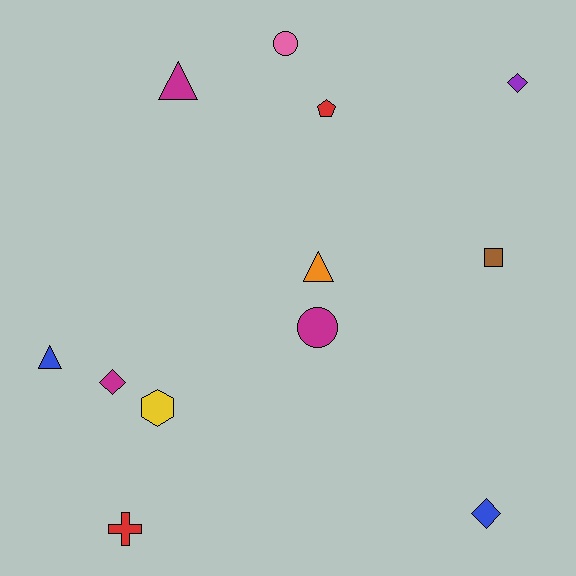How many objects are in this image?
There are 12 objects.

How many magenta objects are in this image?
There are 3 magenta objects.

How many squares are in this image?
There is 1 square.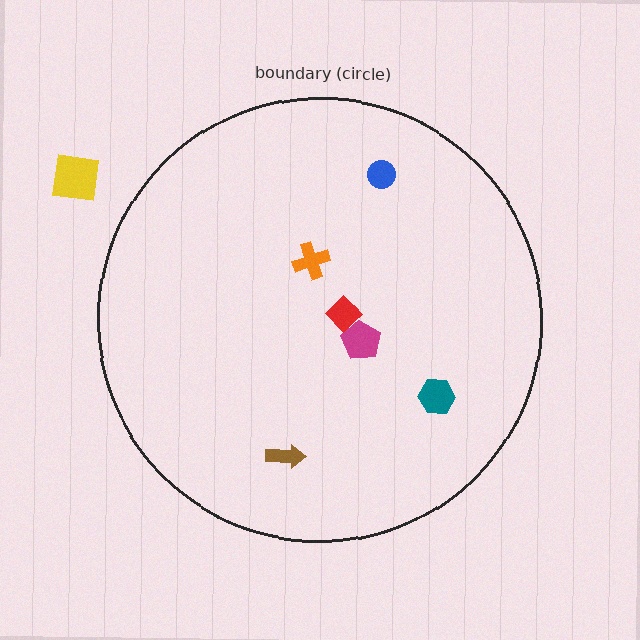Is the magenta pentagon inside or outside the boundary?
Inside.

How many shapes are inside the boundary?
6 inside, 1 outside.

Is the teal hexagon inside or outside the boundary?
Inside.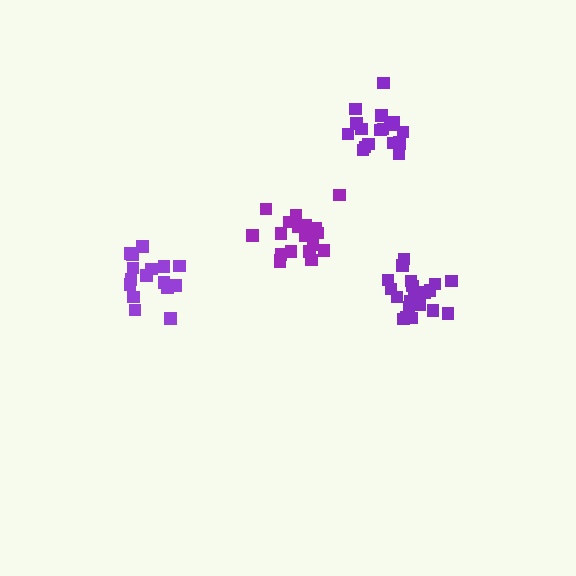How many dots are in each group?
Group 1: 20 dots, Group 2: 20 dots, Group 3: 16 dots, Group 4: 19 dots (75 total).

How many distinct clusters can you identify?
There are 4 distinct clusters.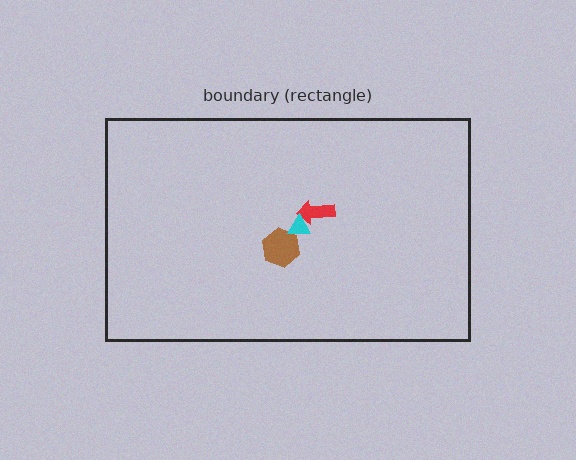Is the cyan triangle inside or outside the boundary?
Inside.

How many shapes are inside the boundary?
3 inside, 0 outside.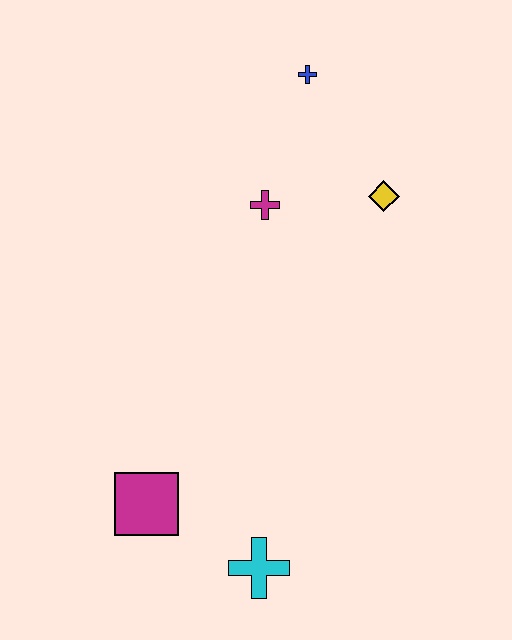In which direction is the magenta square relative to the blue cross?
The magenta square is below the blue cross.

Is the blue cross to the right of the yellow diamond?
No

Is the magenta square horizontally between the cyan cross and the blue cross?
No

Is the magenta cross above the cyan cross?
Yes